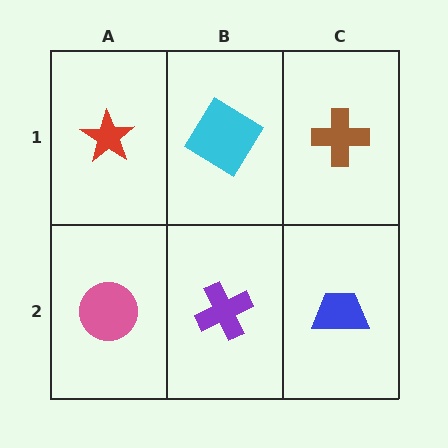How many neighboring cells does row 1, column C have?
2.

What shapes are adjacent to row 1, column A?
A pink circle (row 2, column A), a cyan diamond (row 1, column B).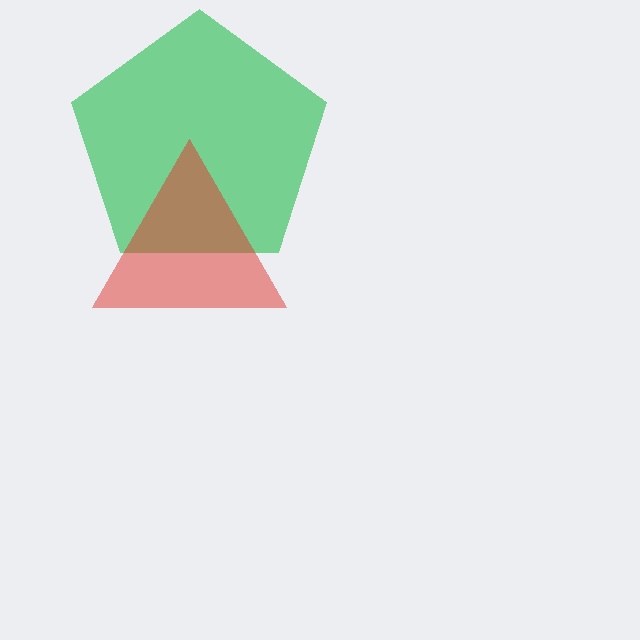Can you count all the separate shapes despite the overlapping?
Yes, there are 2 separate shapes.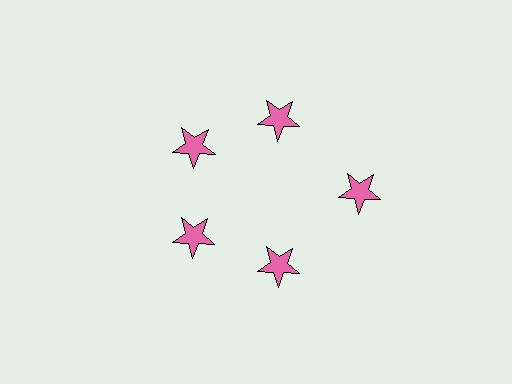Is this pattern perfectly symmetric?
No. The 5 pink stars are arranged in a ring, but one element near the 3 o'clock position is pushed outward from the center, breaking the 5-fold rotational symmetry.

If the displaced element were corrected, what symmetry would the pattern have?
It would have 5-fold rotational symmetry — the pattern would map onto itself every 72 degrees.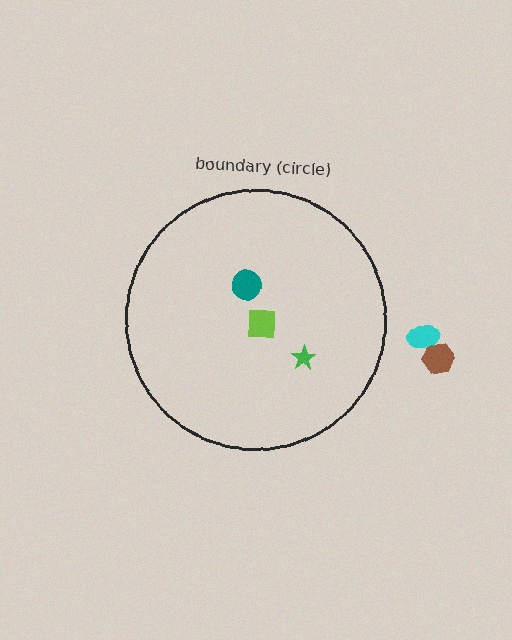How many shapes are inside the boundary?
3 inside, 2 outside.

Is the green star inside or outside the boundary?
Inside.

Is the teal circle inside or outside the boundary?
Inside.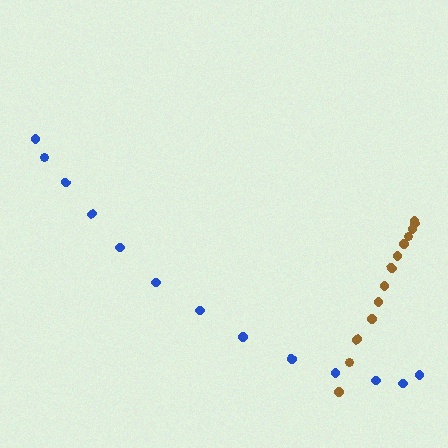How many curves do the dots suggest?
There are 2 distinct paths.